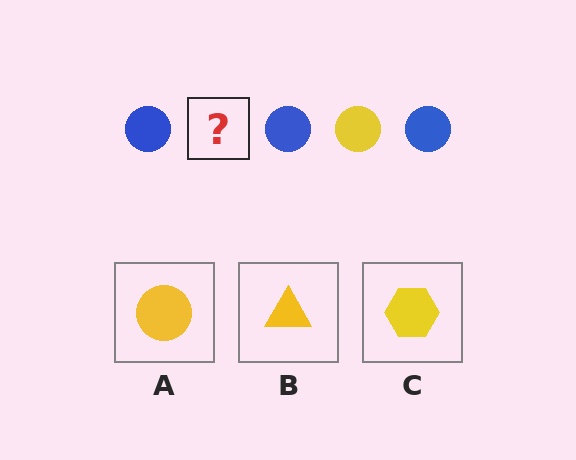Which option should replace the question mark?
Option A.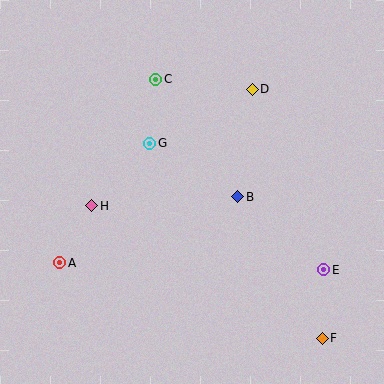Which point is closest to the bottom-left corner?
Point A is closest to the bottom-left corner.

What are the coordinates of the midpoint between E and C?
The midpoint between E and C is at (240, 175).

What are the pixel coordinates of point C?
Point C is at (156, 79).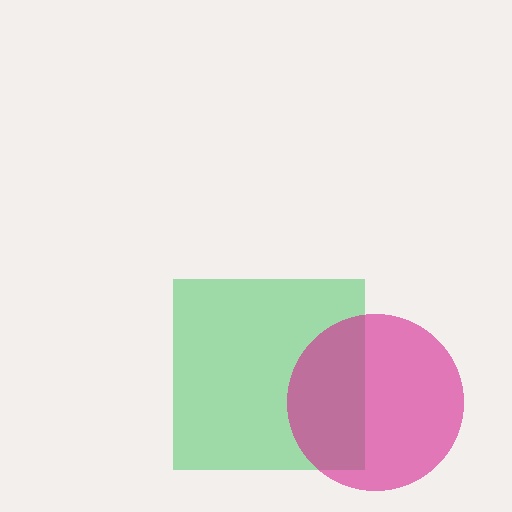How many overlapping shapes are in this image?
There are 2 overlapping shapes in the image.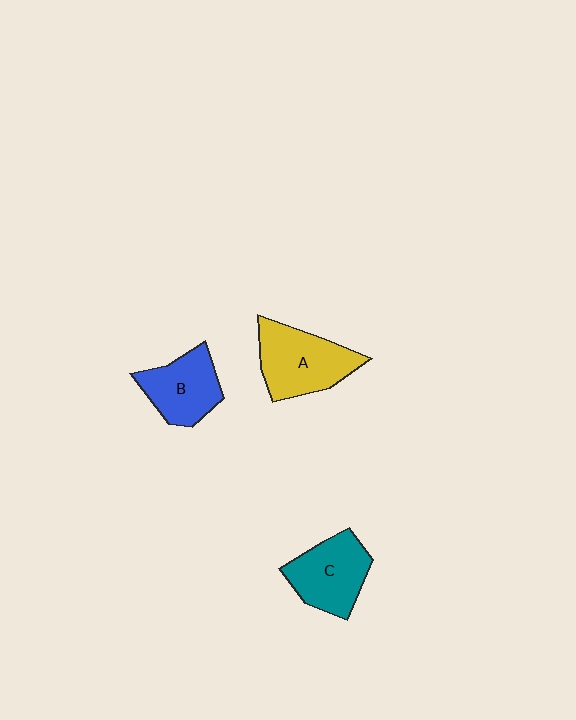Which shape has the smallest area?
Shape B (blue).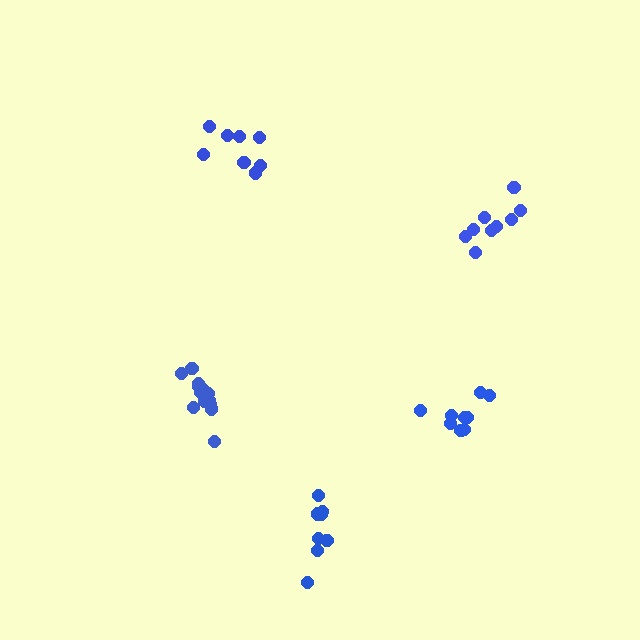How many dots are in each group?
Group 1: 8 dots, Group 2: 13 dots, Group 3: 8 dots, Group 4: 9 dots, Group 5: 9 dots (47 total).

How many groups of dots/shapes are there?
There are 5 groups.